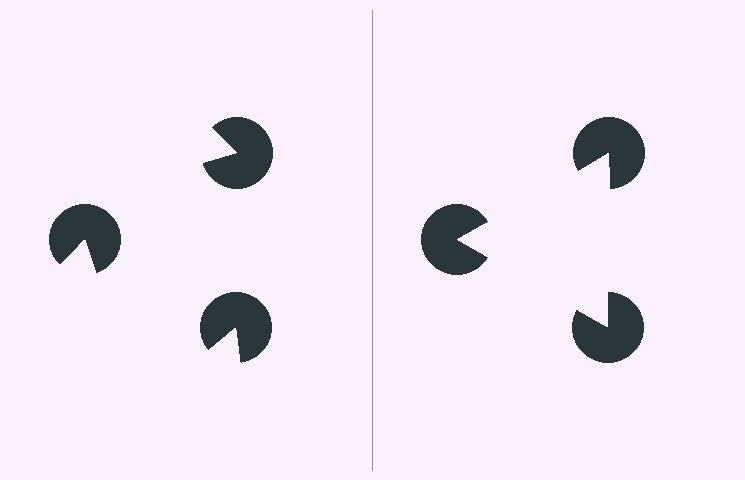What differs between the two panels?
The pac-man discs are positioned identically on both sides; only the wedge orientations differ. On the right they align to a triangle; on the left they are misaligned.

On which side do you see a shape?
An illusory triangle appears on the right side. On the left side the wedge cuts are rotated, so no coherent shape forms.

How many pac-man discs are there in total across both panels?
6 — 3 on each side.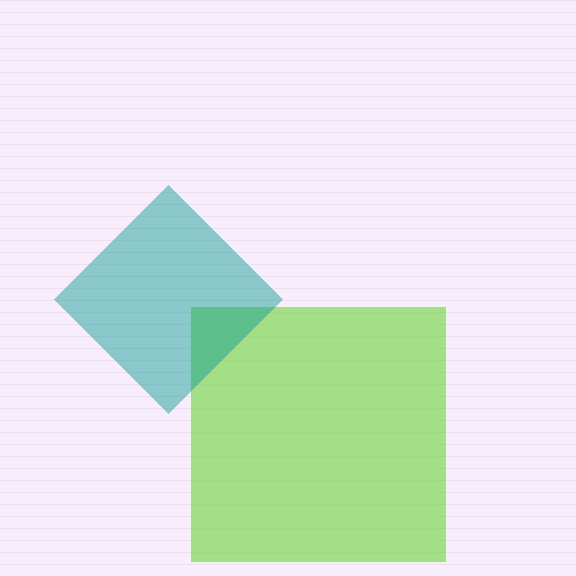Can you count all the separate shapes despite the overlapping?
Yes, there are 2 separate shapes.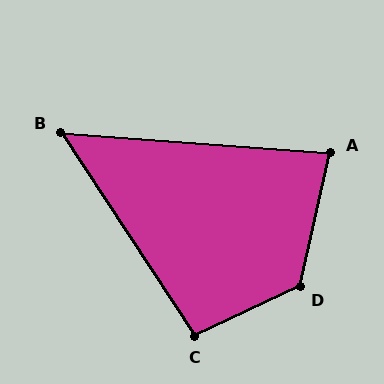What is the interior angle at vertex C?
Approximately 98 degrees (obtuse).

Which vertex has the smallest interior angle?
B, at approximately 53 degrees.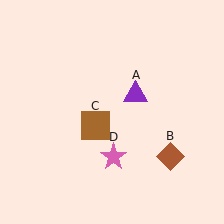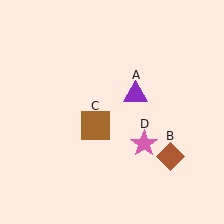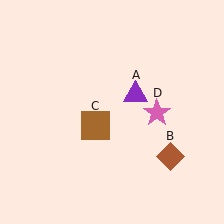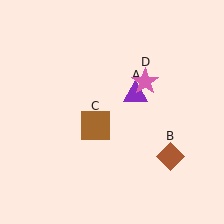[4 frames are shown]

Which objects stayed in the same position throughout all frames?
Purple triangle (object A) and brown diamond (object B) and brown square (object C) remained stationary.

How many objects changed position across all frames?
1 object changed position: pink star (object D).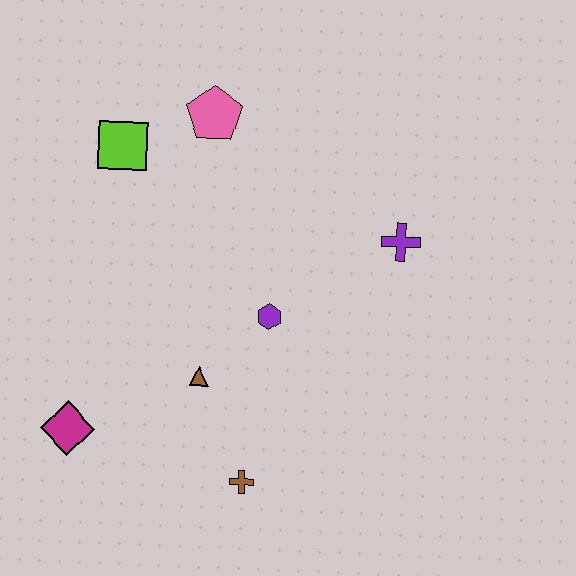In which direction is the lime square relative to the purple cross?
The lime square is to the left of the purple cross.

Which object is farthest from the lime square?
The brown cross is farthest from the lime square.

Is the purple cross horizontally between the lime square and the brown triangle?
No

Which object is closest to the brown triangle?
The purple hexagon is closest to the brown triangle.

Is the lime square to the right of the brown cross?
No